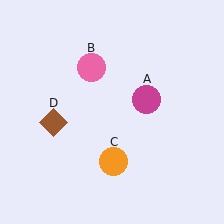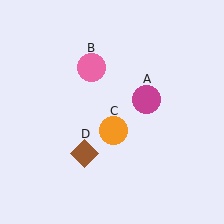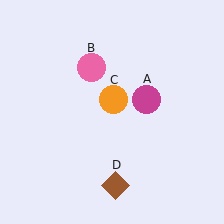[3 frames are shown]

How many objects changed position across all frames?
2 objects changed position: orange circle (object C), brown diamond (object D).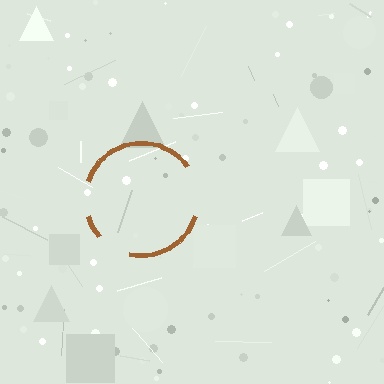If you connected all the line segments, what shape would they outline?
They would outline a circle.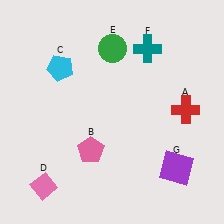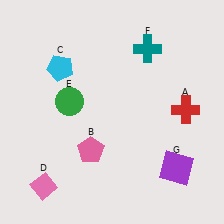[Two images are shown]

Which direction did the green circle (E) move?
The green circle (E) moved down.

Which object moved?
The green circle (E) moved down.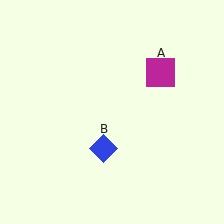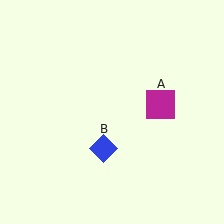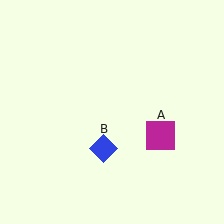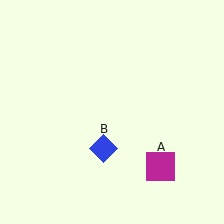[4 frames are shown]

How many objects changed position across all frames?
1 object changed position: magenta square (object A).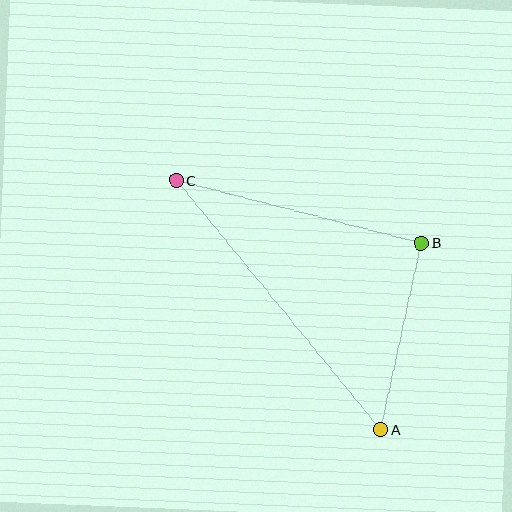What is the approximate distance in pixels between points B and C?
The distance between B and C is approximately 253 pixels.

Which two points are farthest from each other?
Points A and C are farthest from each other.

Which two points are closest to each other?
Points A and B are closest to each other.